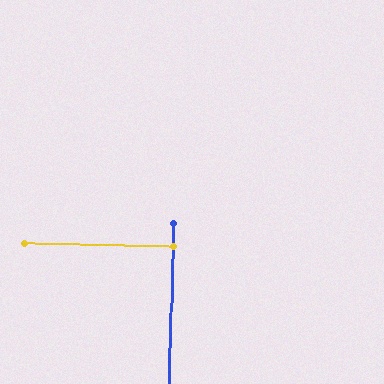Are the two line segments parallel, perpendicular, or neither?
Perpendicular — they meet at approximately 89°.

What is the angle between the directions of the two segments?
Approximately 89 degrees.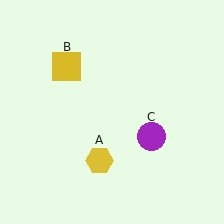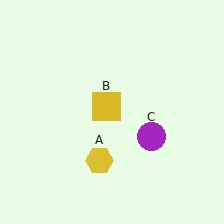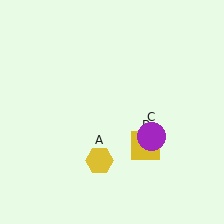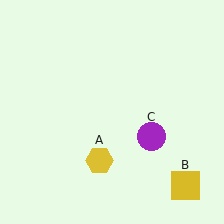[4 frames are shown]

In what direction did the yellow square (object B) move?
The yellow square (object B) moved down and to the right.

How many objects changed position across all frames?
1 object changed position: yellow square (object B).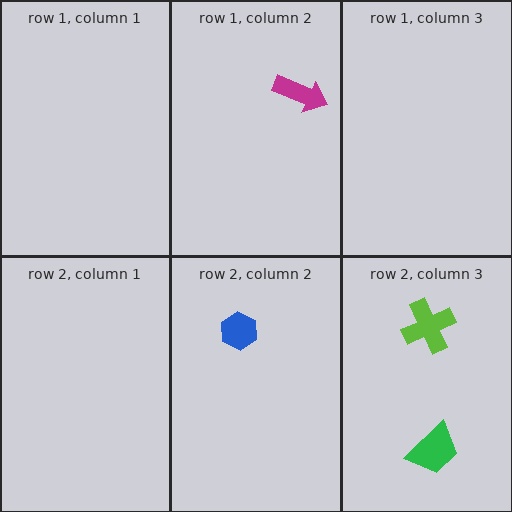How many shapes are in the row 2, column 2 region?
1.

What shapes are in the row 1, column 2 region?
The magenta arrow.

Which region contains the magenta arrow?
The row 1, column 2 region.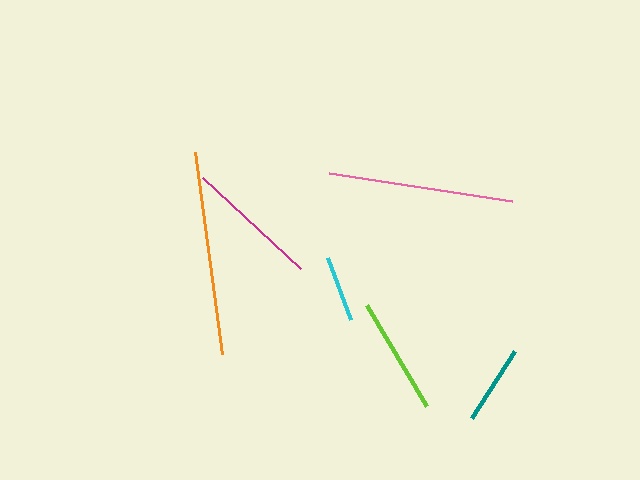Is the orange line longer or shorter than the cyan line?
The orange line is longer than the cyan line.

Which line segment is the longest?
The orange line is the longest at approximately 204 pixels.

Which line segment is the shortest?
The cyan line is the shortest at approximately 66 pixels.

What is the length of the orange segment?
The orange segment is approximately 204 pixels long.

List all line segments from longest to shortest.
From longest to shortest: orange, pink, magenta, lime, teal, cyan.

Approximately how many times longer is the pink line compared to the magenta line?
The pink line is approximately 1.4 times the length of the magenta line.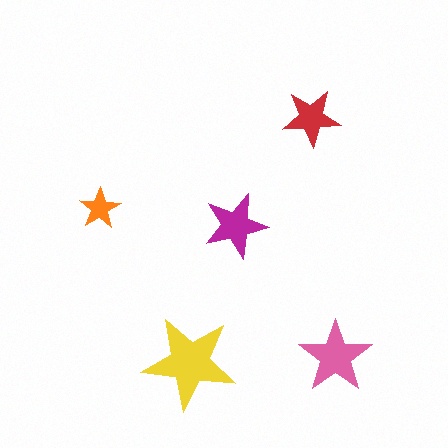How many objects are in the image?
There are 5 objects in the image.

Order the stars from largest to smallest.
the yellow one, the pink one, the magenta one, the red one, the orange one.